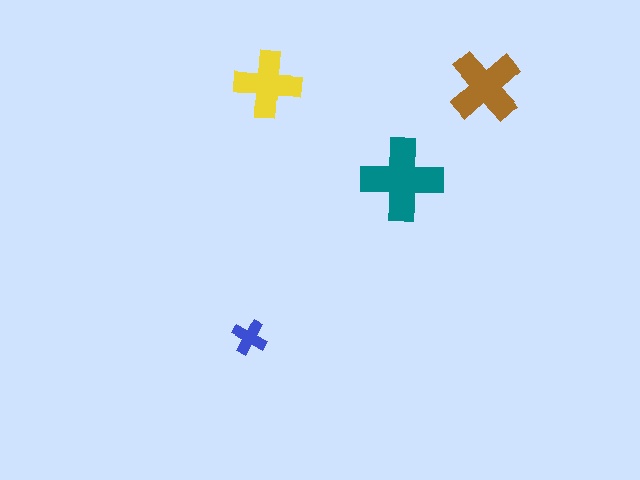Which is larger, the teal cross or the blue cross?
The teal one.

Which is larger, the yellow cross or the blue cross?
The yellow one.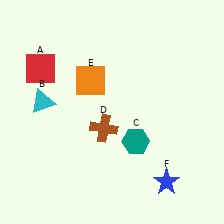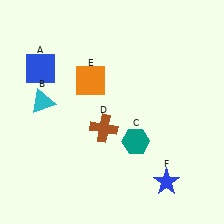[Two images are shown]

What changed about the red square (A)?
In Image 1, A is red. In Image 2, it changed to blue.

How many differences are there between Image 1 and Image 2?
There is 1 difference between the two images.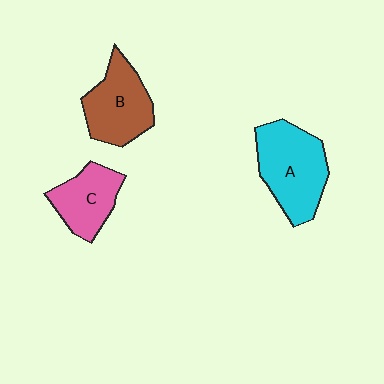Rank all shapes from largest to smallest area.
From largest to smallest: A (cyan), B (brown), C (pink).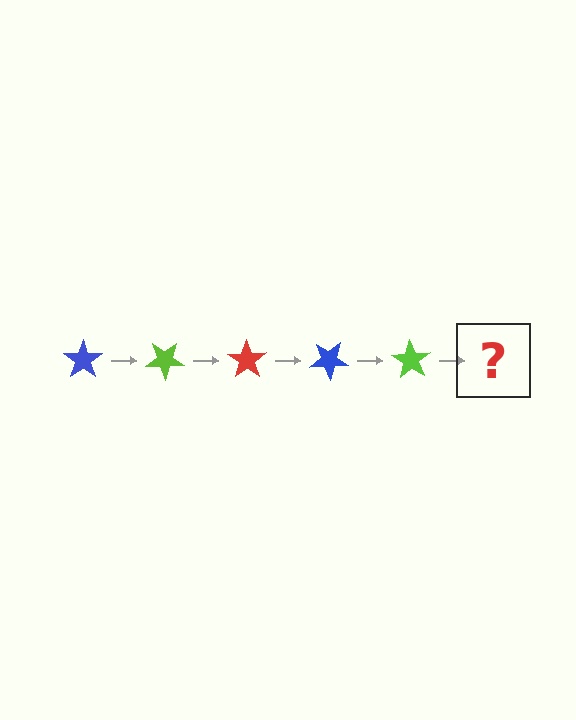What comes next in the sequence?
The next element should be a red star, rotated 175 degrees from the start.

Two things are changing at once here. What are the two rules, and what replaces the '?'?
The two rules are that it rotates 35 degrees each step and the color cycles through blue, lime, and red. The '?' should be a red star, rotated 175 degrees from the start.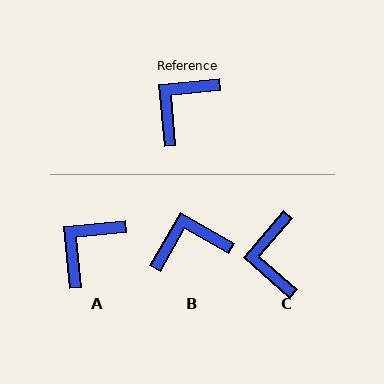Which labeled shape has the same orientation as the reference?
A.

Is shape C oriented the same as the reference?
No, it is off by about 44 degrees.